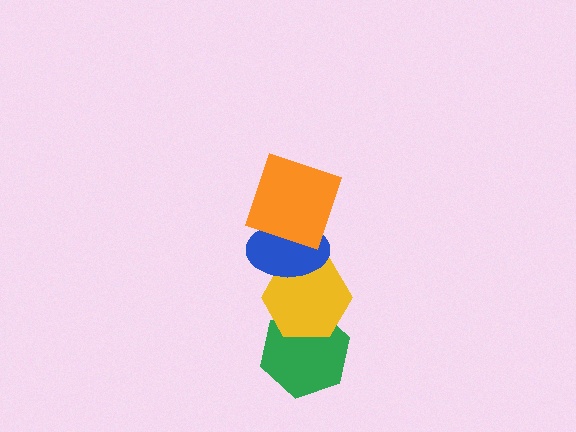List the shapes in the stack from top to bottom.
From top to bottom: the orange square, the blue ellipse, the yellow hexagon, the green hexagon.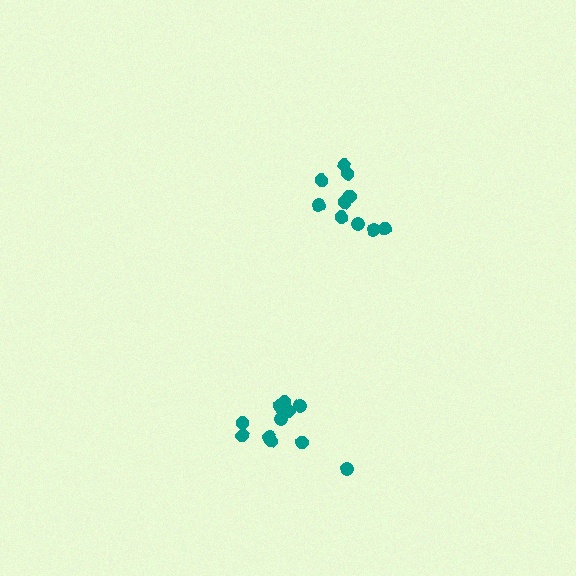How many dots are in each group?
Group 1: 11 dots, Group 2: 10 dots (21 total).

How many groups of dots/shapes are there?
There are 2 groups.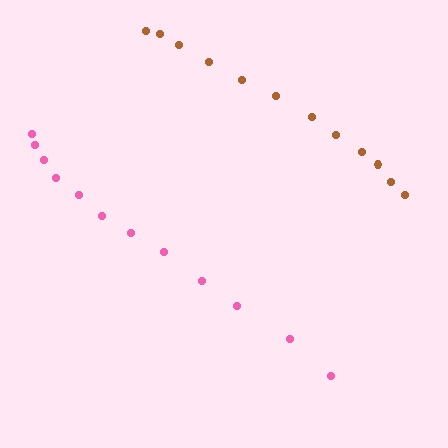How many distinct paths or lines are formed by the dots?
There are 2 distinct paths.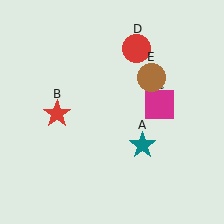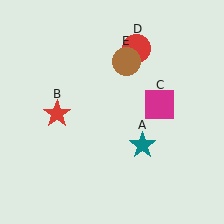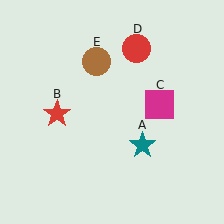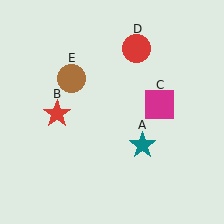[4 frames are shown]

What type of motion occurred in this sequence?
The brown circle (object E) rotated counterclockwise around the center of the scene.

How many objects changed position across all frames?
1 object changed position: brown circle (object E).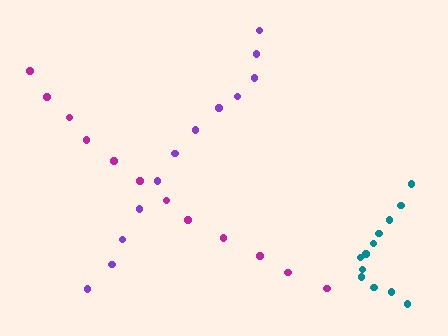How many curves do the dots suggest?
There are 3 distinct paths.